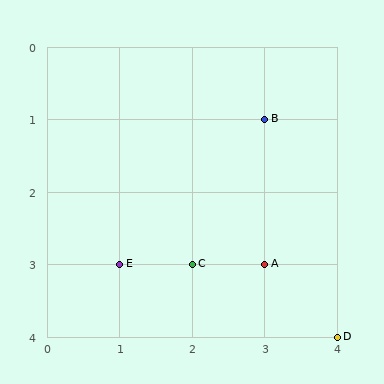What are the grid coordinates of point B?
Point B is at grid coordinates (3, 1).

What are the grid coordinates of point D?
Point D is at grid coordinates (4, 4).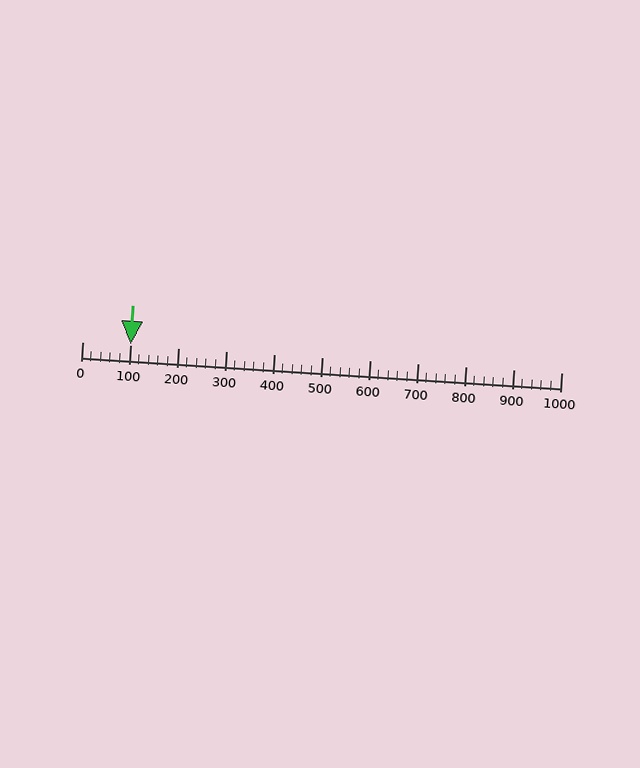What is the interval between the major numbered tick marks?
The major tick marks are spaced 100 units apart.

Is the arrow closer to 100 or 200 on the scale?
The arrow is closer to 100.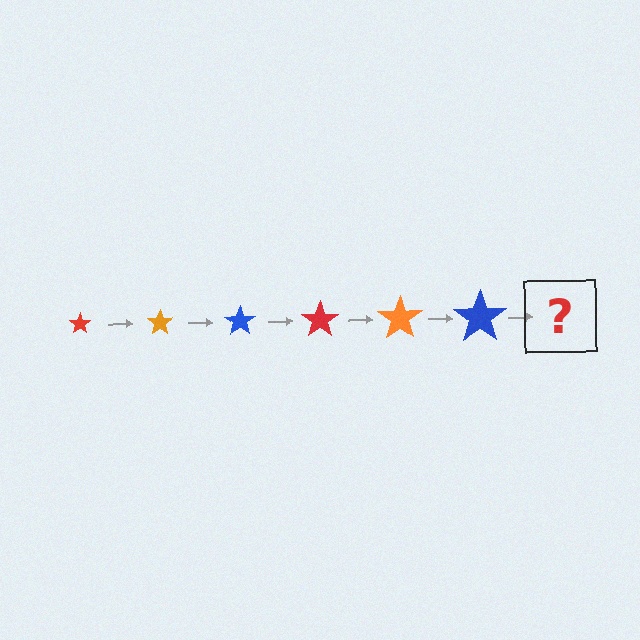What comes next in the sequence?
The next element should be a red star, larger than the previous one.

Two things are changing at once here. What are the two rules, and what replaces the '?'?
The two rules are that the star grows larger each step and the color cycles through red, orange, and blue. The '?' should be a red star, larger than the previous one.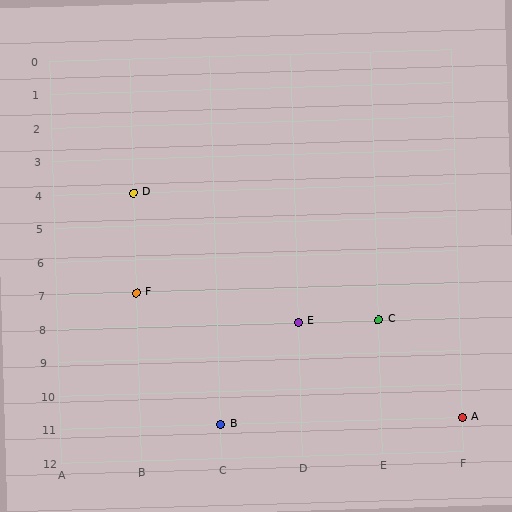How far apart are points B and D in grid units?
Points B and D are 1 column and 7 rows apart (about 7.1 grid units diagonally).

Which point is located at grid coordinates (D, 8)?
Point E is at (D, 8).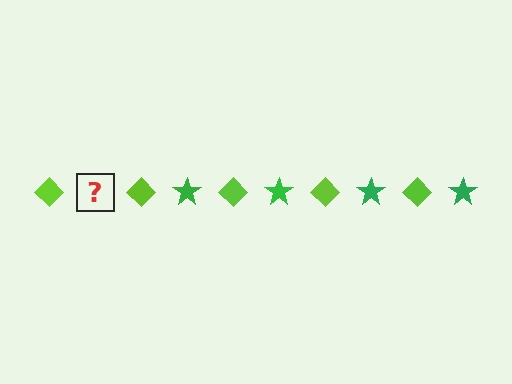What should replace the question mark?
The question mark should be replaced with a green star.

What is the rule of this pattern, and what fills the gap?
The rule is that the pattern alternates between lime diamond and green star. The gap should be filled with a green star.